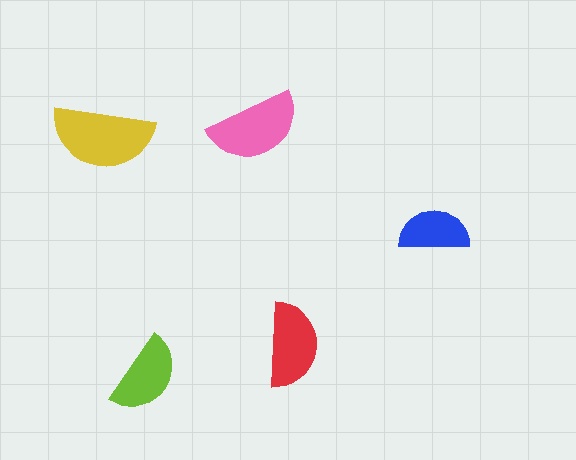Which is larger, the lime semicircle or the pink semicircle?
The pink one.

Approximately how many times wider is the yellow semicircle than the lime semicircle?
About 1.5 times wider.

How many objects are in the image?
There are 5 objects in the image.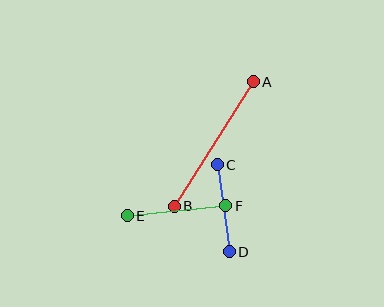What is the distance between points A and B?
The distance is approximately 147 pixels.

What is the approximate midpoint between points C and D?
The midpoint is at approximately (223, 208) pixels.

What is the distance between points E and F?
The distance is approximately 99 pixels.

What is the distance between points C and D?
The distance is approximately 87 pixels.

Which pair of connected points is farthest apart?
Points A and B are farthest apart.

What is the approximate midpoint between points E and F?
The midpoint is at approximately (176, 211) pixels.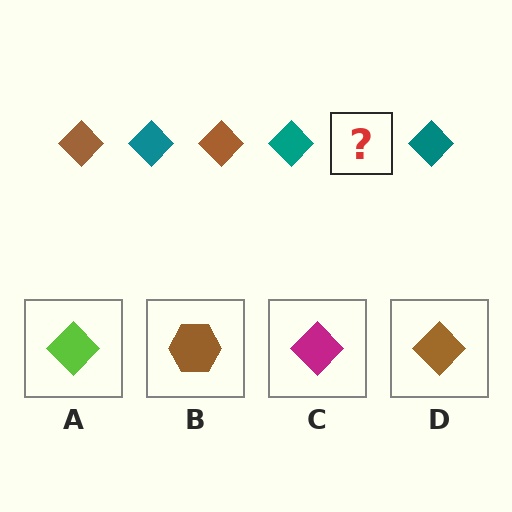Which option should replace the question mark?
Option D.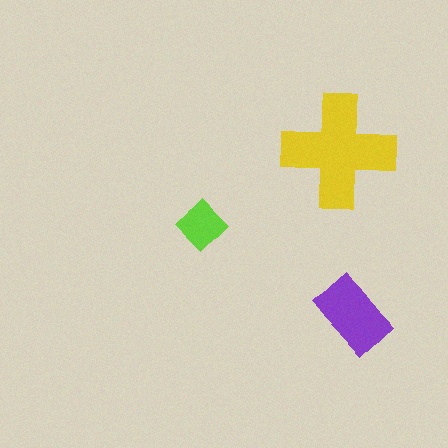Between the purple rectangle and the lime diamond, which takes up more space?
The purple rectangle.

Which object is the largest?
The yellow cross.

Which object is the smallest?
The lime diamond.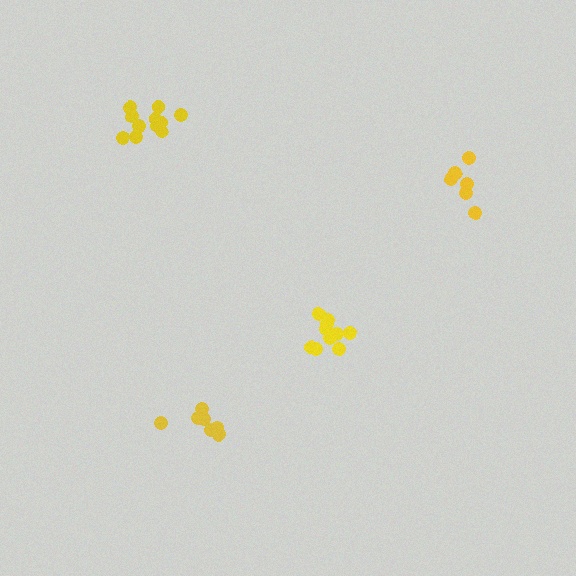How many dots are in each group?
Group 1: 6 dots, Group 2: 7 dots, Group 3: 10 dots, Group 4: 11 dots (34 total).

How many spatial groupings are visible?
There are 4 spatial groupings.